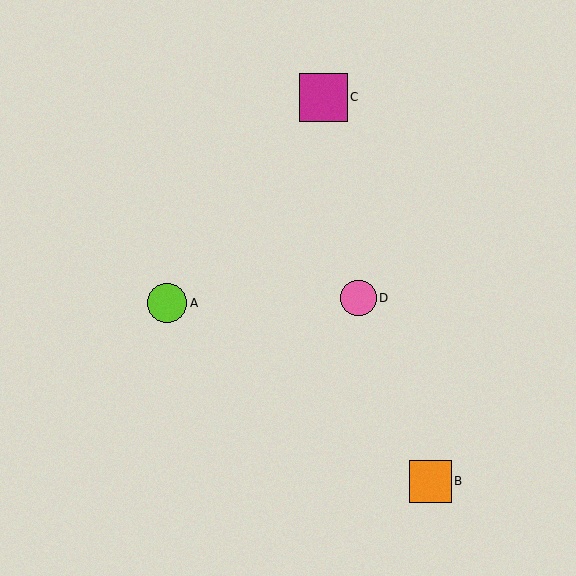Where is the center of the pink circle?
The center of the pink circle is at (359, 298).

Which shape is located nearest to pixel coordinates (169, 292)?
The lime circle (labeled A) at (167, 303) is nearest to that location.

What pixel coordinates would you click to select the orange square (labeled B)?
Click at (430, 481) to select the orange square B.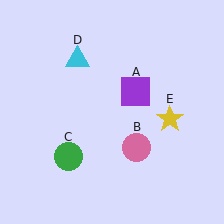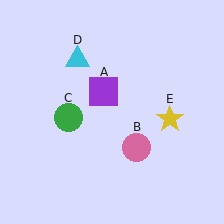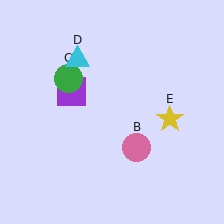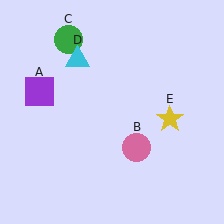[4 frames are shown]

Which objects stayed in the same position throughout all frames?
Pink circle (object B) and cyan triangle (object D) and yellow star (object E) remained stationary.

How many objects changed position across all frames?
2 objects changed position: purple square (object A), green circle (object C).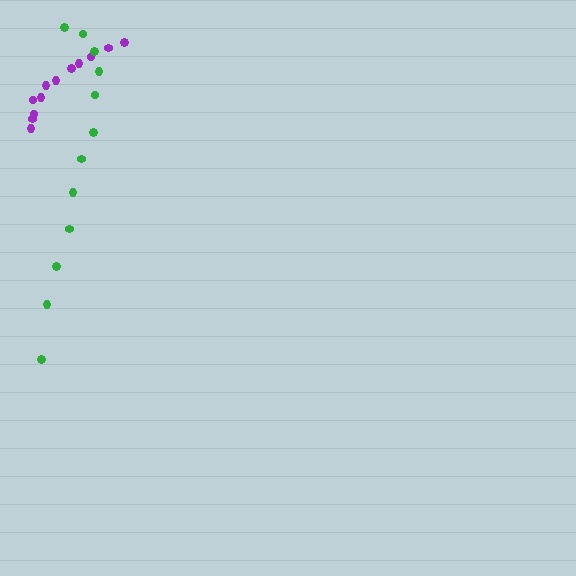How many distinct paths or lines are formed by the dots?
There are 2 distinct paths.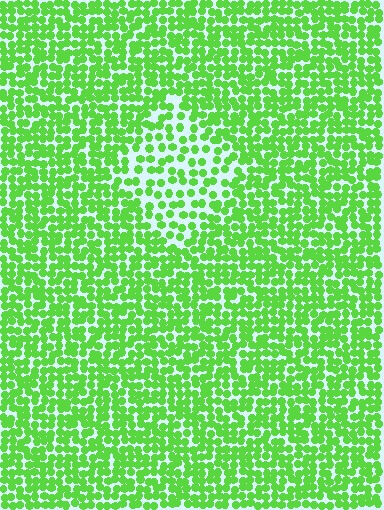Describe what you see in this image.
The image contains small lime elements arranged at two different densities. A diamond-shaped region is visible where the elements are less densely packed than the surrounding area.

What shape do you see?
I see a diamond.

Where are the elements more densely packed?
The elements are more densely packed outside the diamond boundary.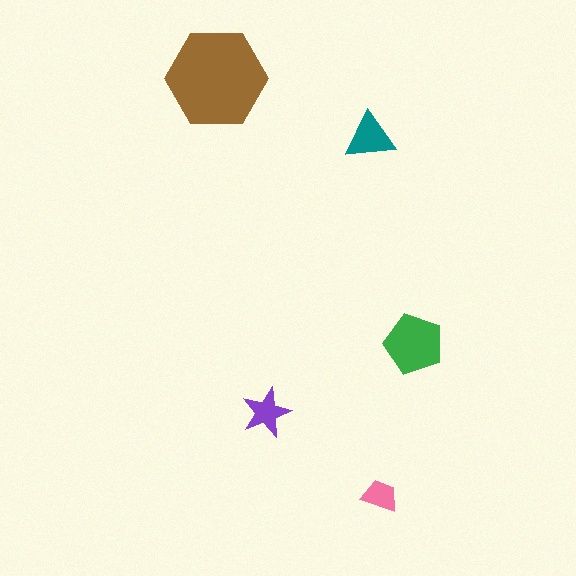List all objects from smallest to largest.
The pink trapezoid, the purple star, the teal triangle, the green pentagon, the brown hexagon.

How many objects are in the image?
There are 5 objects in the image.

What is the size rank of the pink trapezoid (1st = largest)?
5th.